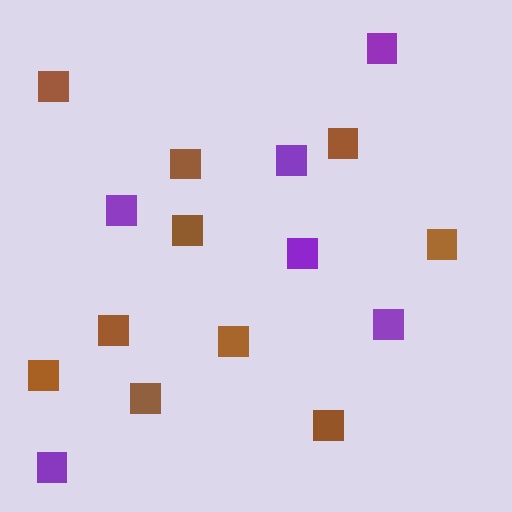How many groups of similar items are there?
There are 2 groups: one group of purple squares (6) and one group of brown squares (10).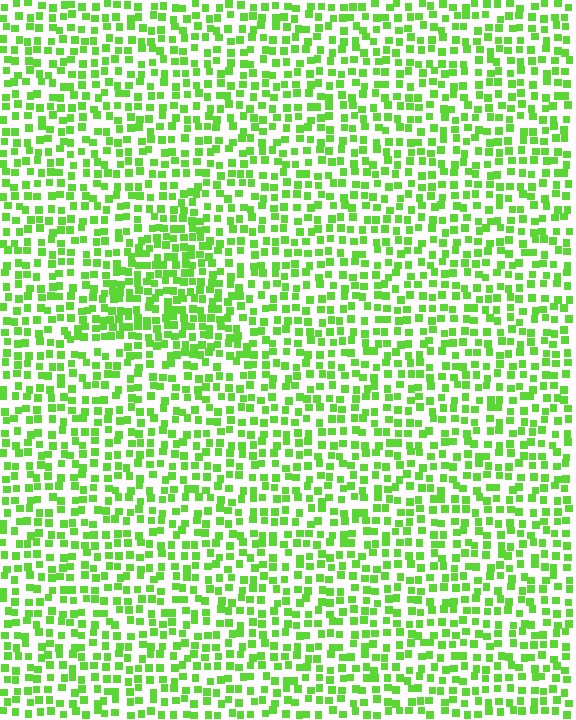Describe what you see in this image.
The image contains small lime elements arranged at two different densities. A triangle-shaped region is visible where the elements are more densely packed than the surrounding area.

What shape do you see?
I see a triangle.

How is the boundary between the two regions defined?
The boundary is defined by a change in element density (approximately 1.6x ratio). All elements are the same color, size, and shape.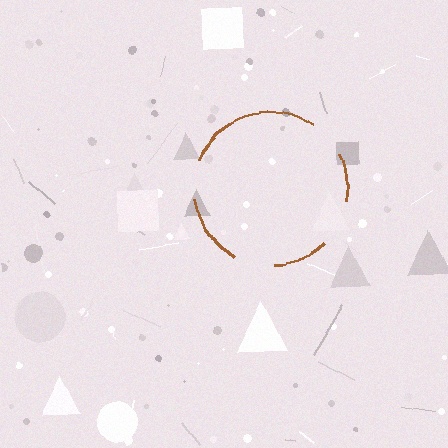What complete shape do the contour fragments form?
The contour fragments form a circle.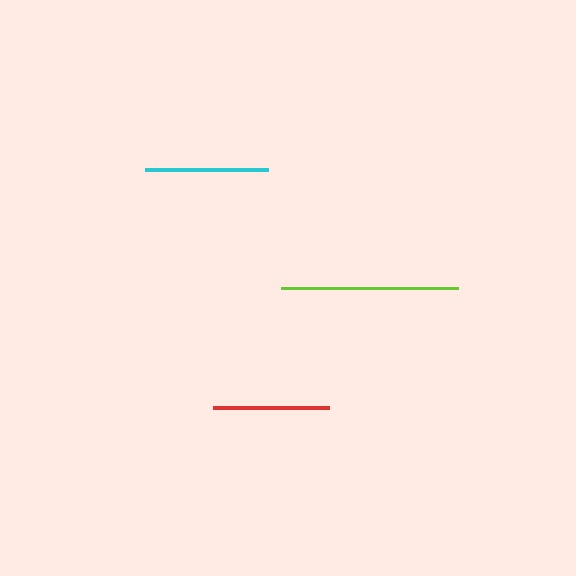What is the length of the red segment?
The red segment is approximately 116 pixels long.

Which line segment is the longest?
The lime line is the longest at approximately 176 pixels.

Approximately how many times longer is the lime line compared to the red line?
The lime line is approximately 1.5 times the length of the red line.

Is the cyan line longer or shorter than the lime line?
The lime line is longer than the cyan line.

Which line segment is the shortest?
The red line is the shortest at approximately 116 pixels.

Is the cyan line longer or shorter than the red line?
The cyan line is longer than the red line.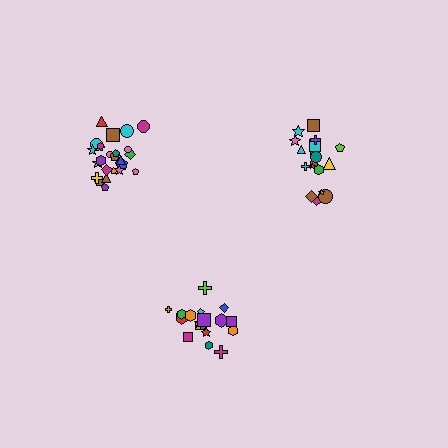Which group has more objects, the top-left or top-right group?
The top-left group.